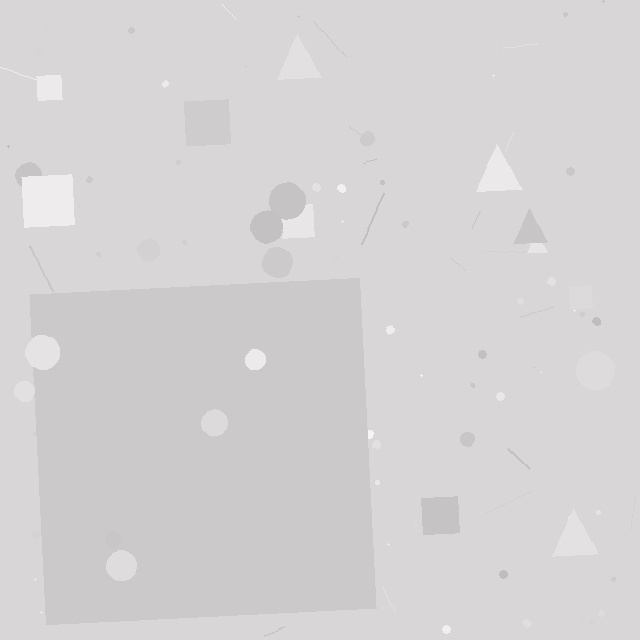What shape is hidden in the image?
A square is hidden in the image.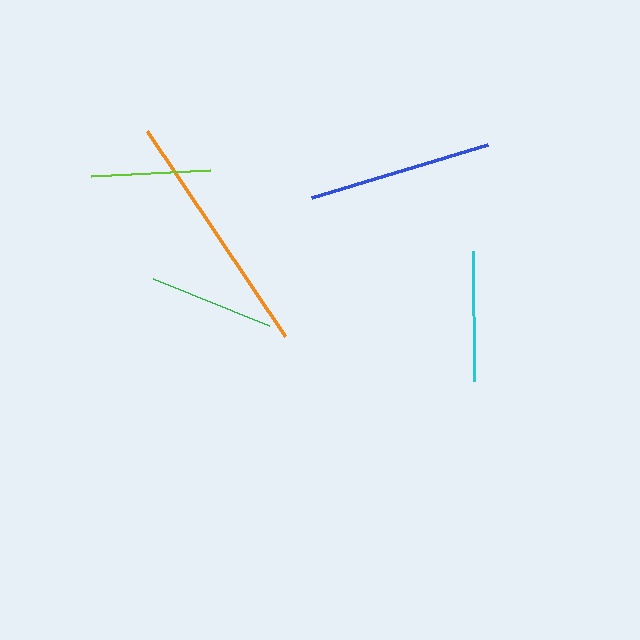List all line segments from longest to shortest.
From longest to shortest: orange, blue, cyan, green, lime.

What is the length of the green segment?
The green segment is approximately 126 pixels long.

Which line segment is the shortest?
The lime line is the shortest at approximately 119 pixels.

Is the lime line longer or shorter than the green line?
The green line is longer than the lime line.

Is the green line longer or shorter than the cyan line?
The cyan line is longer than the green line.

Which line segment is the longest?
The orange line is the longest at approximately 247 pixels.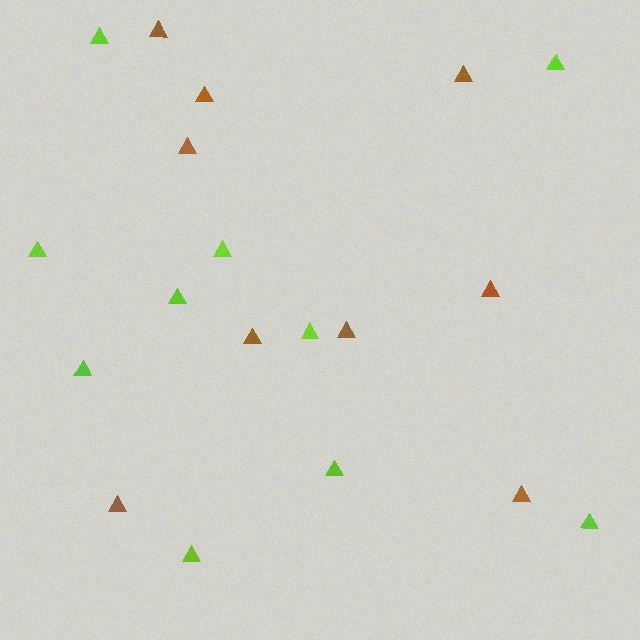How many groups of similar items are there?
There are 2 groups: one group of brown triangles (9) and one group of lime triangles (10).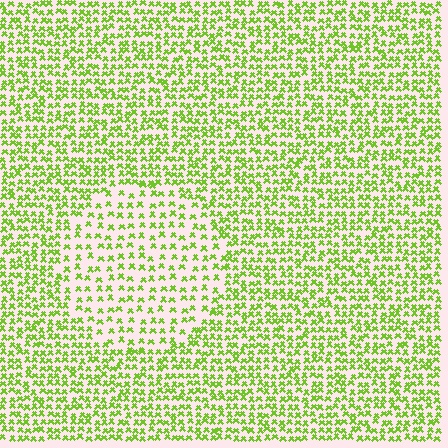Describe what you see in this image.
The image contains small lime elements arranged at two different densities. A circle-shaped region is visible where the elements are less densely packed than the surrounding area.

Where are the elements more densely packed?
The elements are more densely packed outside the circle boundary.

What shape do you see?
I see a circle.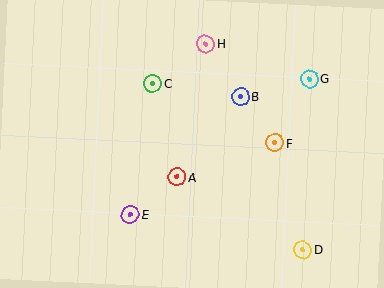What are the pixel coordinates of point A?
Point A is at (177, 177).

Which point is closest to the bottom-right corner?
Point D is closest to the bottom-right corner.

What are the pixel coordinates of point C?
Point C is at (153, 83).